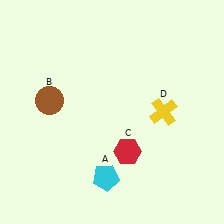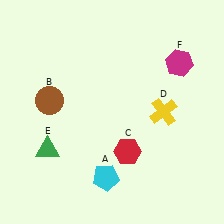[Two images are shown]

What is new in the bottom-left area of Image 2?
A green triangle (E) was added in the bottom-left area of Image 2.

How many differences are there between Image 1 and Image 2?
There are 2 differences between the two images.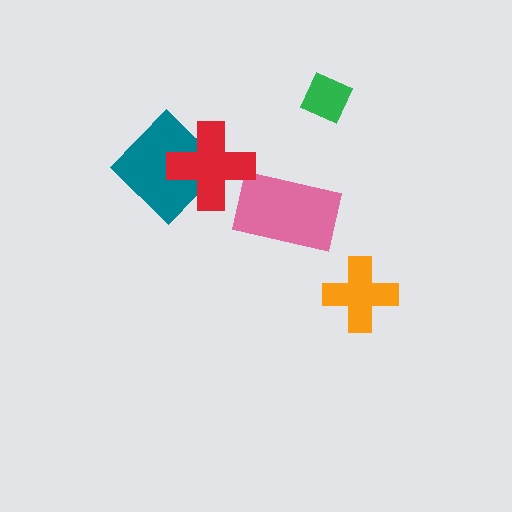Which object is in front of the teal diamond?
The red cross is in front of the teal diamond.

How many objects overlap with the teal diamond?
1 object overlaps with the teal diamond.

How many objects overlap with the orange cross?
0 objects overlap with the orange cross.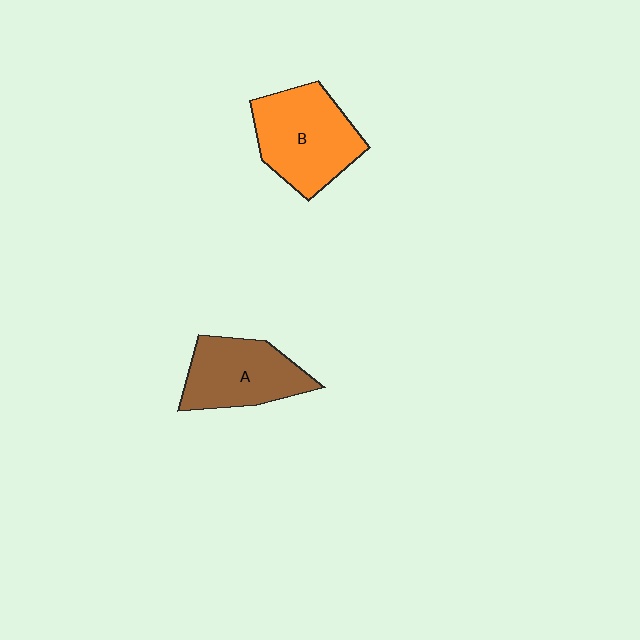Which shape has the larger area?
Shape B (orange).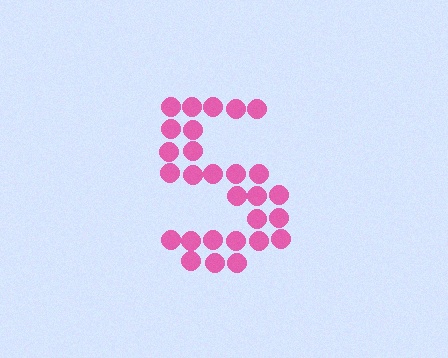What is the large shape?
The large shape is the letter S.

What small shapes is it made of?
It is made of small circles.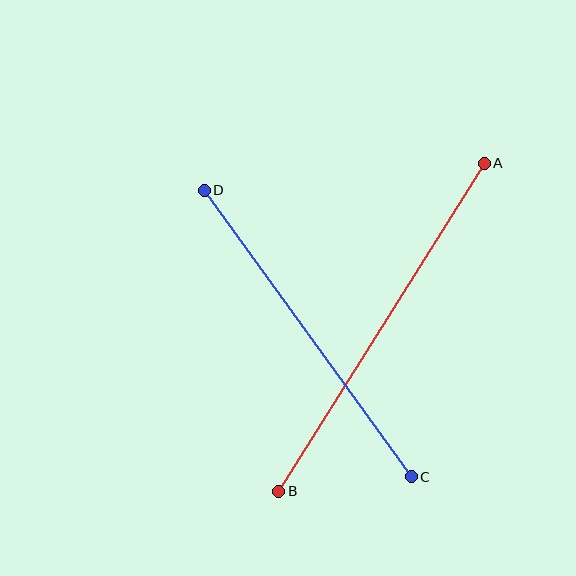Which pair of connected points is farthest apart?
Points A and B are farthest apart.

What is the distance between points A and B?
The distance is approximately 387 pixels.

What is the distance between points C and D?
The distance is approximately 353 pixels.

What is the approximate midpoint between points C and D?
The midpoint is at approximately (308, 334) pixels.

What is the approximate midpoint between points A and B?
The midpoint is at approximately (381, 327) pixels.